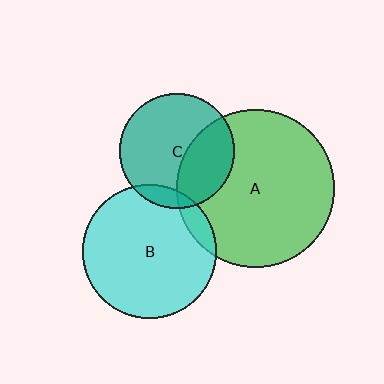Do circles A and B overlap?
Yes.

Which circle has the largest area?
Circle A (green).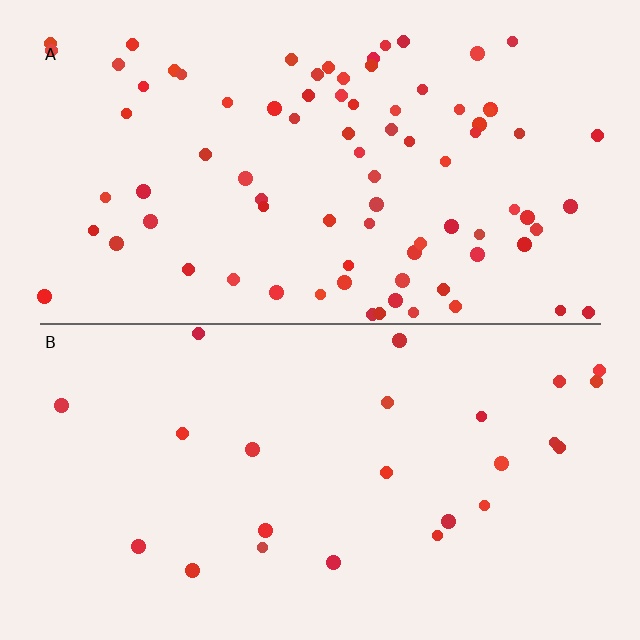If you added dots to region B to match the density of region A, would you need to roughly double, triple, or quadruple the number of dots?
Approximately triple.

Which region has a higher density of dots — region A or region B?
A (the top).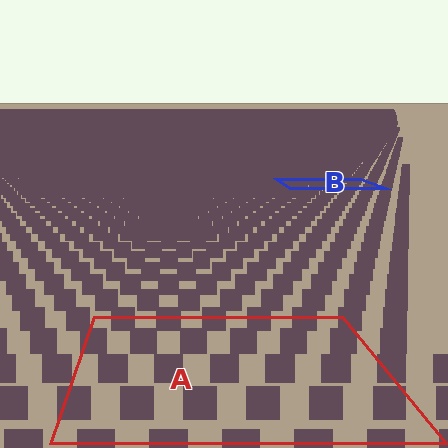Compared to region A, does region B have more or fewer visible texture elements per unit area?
Region B has more texture elements per unit area — they are packed more densely because it is farther away.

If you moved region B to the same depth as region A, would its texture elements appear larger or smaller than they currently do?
They would appear larger. At a closer depth, the same texture elements are projected at a bigger on-screen size.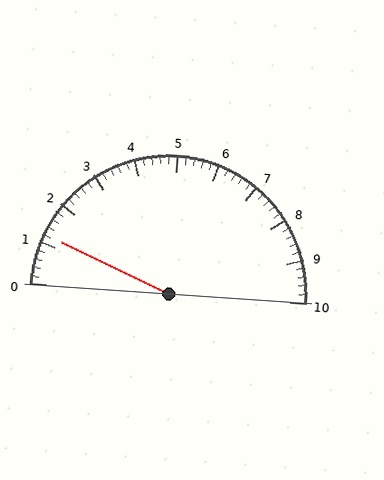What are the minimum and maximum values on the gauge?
The gauge ranges from 0 to 10.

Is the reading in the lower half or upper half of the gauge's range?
The reading is in the lower half of the range (0 to 10).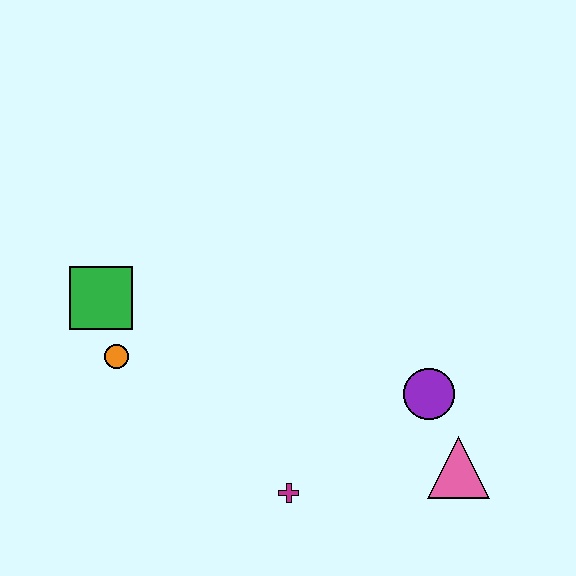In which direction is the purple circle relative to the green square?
The purple circle is to the right of the green square.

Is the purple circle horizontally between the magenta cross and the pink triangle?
Yes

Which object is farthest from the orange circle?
The pink triangle is farthest from the orange circle.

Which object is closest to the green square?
The orange circle is closest to the green square.